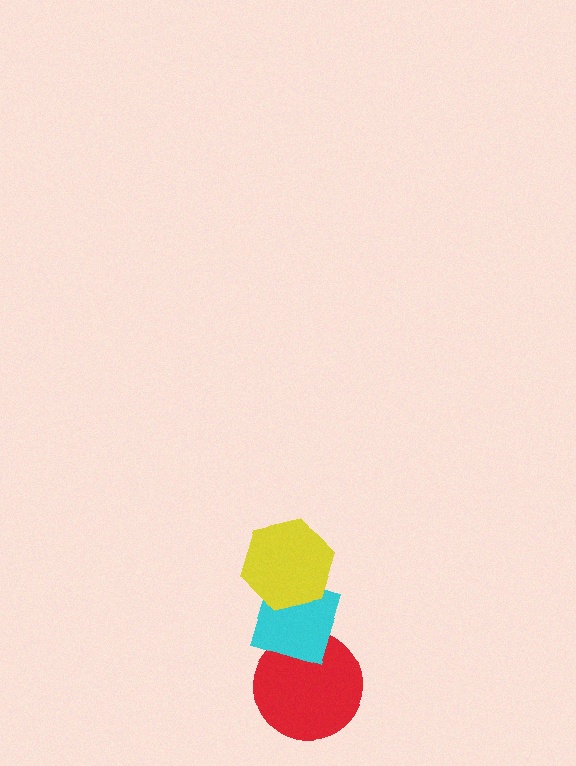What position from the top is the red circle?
The red circle is 3rd from the top.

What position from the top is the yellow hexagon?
The yellow hexagon is 1st from the top.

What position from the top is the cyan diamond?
The cyan diamond is 2nd from the top.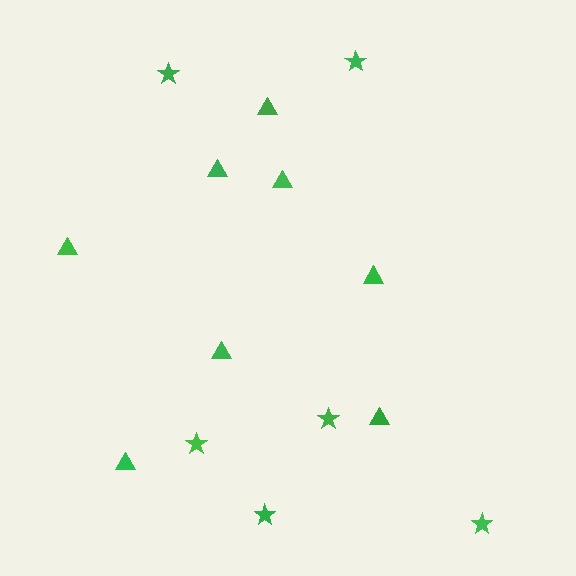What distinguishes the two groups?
There are 2 groups: one group of stars (6) and one group of triangles (8).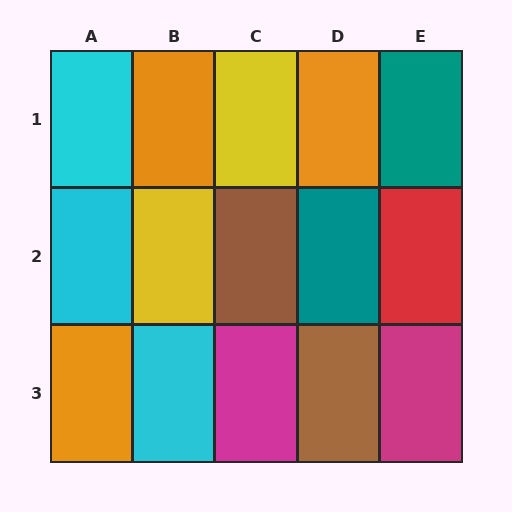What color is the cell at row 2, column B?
Yellow.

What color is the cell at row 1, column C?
Yellow.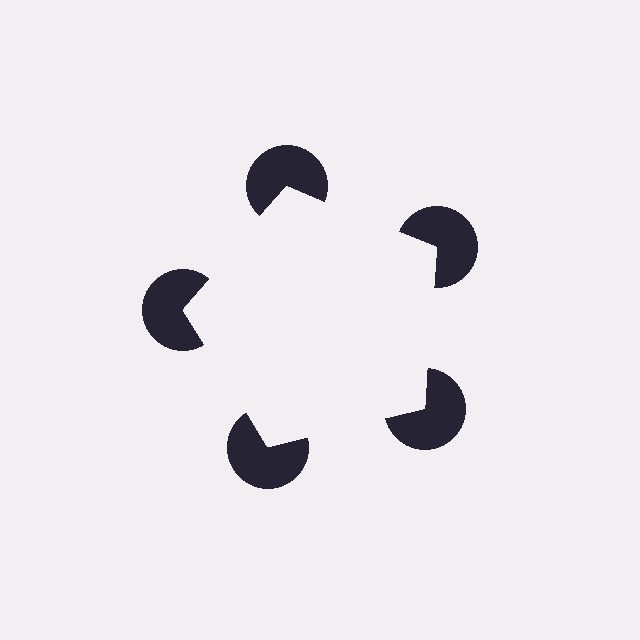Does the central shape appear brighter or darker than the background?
It typically appears slightly brighter than the background, even though no actual brightness change is drawn.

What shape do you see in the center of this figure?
An illusory pentagon — its edges are inferred from the aligned wedge cuts in the pac-man discs, not physically drawn.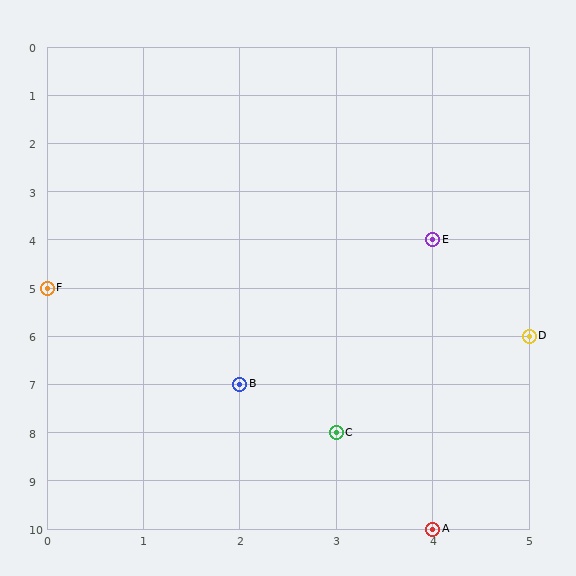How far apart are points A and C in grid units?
Points A and C are 1 column and 2 rows apart (about 2.2 grid units diagonally).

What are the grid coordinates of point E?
Point E is at grid coordinates (4, 4).